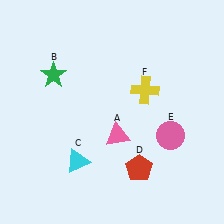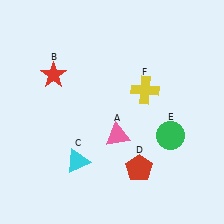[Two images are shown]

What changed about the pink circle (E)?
In Image 1, E is pink. In Image 2, it changed to green.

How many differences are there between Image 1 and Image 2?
There are 2 differences between the two images.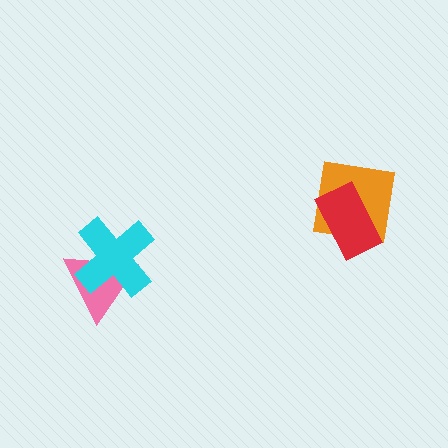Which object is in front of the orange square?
The red rectangle is in front of the orange square.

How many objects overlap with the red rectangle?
1 object overlaps with the red rectangle.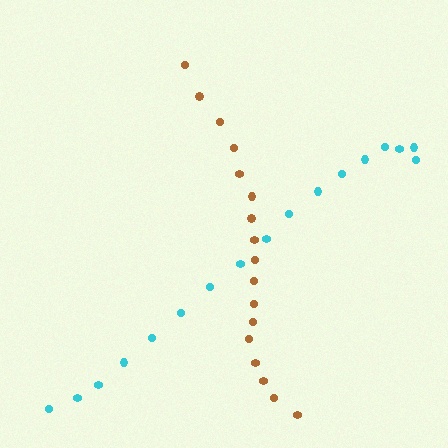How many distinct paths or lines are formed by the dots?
There are 2 distinct paths.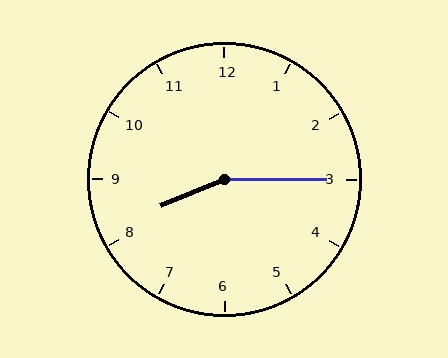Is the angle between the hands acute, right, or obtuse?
It is obtuse.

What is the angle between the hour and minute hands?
Approximately 158 degrees.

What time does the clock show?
8:15.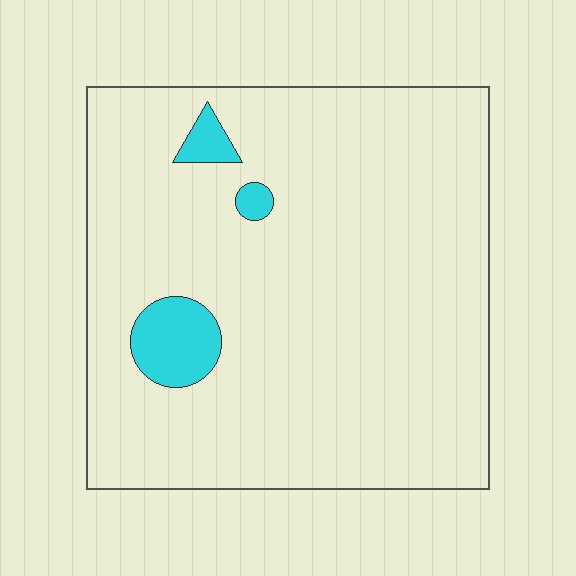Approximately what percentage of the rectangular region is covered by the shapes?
Approximately 5%.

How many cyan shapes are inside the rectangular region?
3.